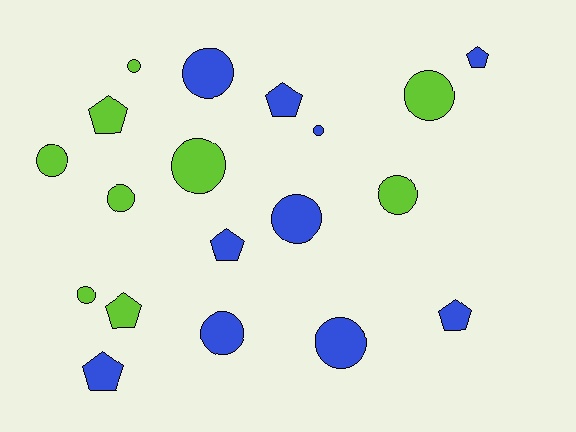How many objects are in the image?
There are 19 objects.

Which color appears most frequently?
Blue, with 10 objects.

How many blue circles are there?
There are 5 blue circles.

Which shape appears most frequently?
Circle, with 12 objects.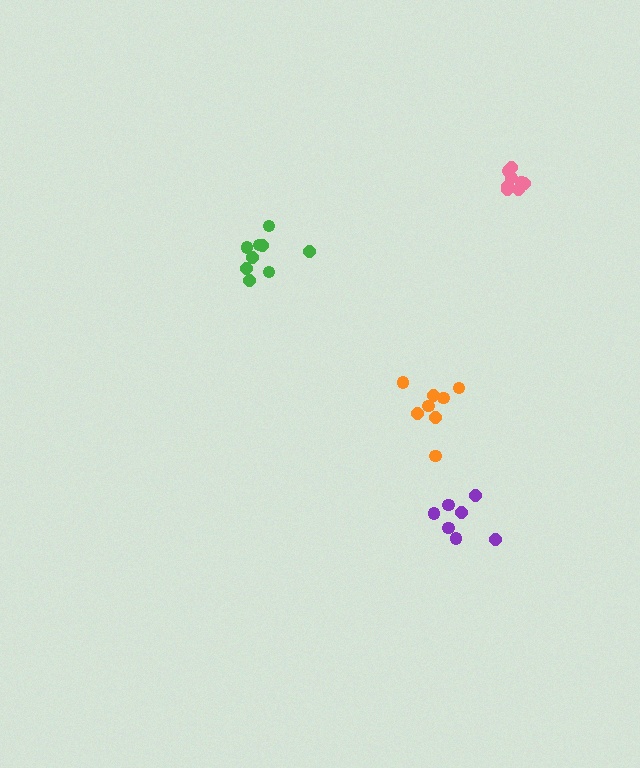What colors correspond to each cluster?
The clusters are colored: pink, green, purple, orange.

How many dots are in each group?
Group 1: 8 dots, Group 2: 9 dots, Group 3: 7 dots, Group 4: 8 dots (32 total).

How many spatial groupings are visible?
There are 4 spatial groupings.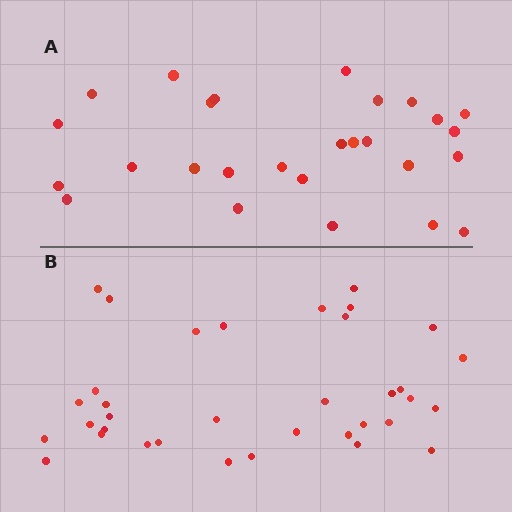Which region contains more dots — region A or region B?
Region B (the bottom region) has more dots.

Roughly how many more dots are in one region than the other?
Region B has roughly 8 or so more dots than region A.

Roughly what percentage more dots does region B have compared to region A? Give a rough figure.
About 30% more.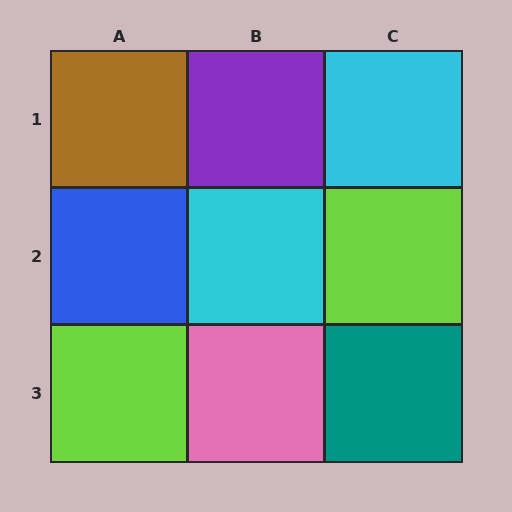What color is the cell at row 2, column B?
Cyan.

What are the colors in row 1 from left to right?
Brown, purple, cyan.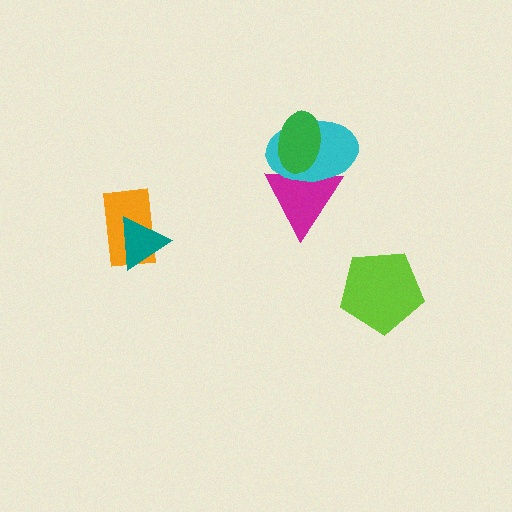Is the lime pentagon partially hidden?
No, no other shape covers it.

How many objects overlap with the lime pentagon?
0 objects overlap with the lime pentagon.